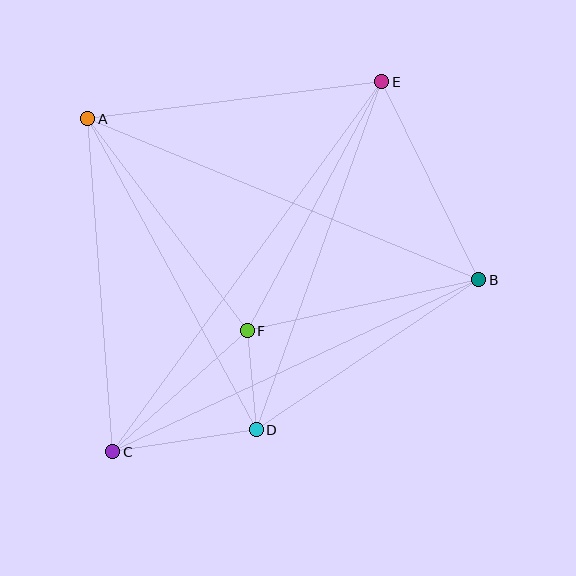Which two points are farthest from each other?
Points C and E are farthest from each other.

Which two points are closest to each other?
Points D and F are closest to each other.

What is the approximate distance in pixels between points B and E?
The distance between B and E is approximately 220 pixels.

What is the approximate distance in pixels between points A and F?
The distance between A and F is approximately 265 pixels.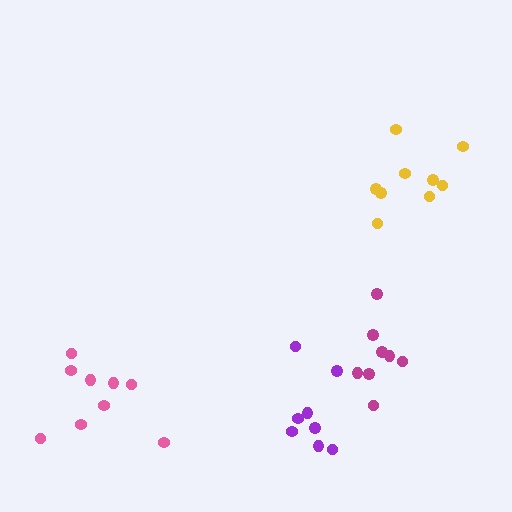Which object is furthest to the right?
The yellow cluster is rightmost.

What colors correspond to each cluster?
The clusters are colored: yellow, purple, magenta, pink.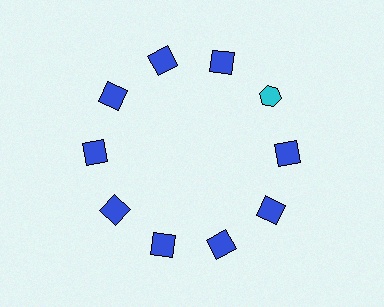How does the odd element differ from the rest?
It differs in both color (cyan instead of blue) and shape (hexagon instead of square).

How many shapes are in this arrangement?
There are 10 shapes arranged in a ring pattern.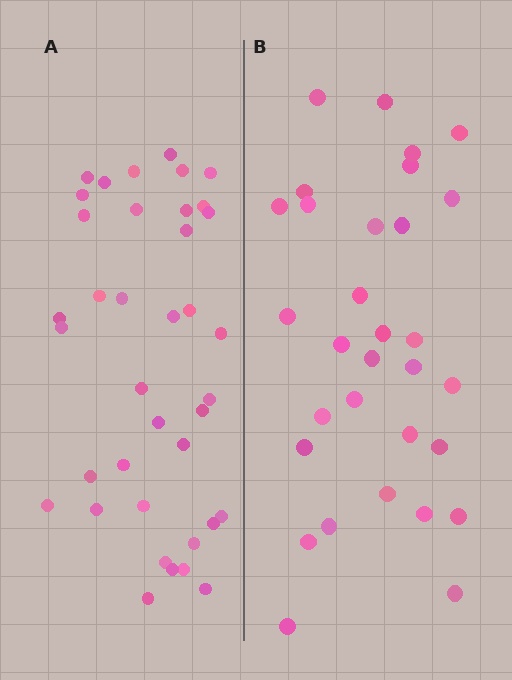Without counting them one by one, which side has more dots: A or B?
Region A (the left region) has more dots.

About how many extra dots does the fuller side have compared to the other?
Region A has roughly 8 or so more dots than region B.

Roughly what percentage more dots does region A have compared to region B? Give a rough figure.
About 25% more.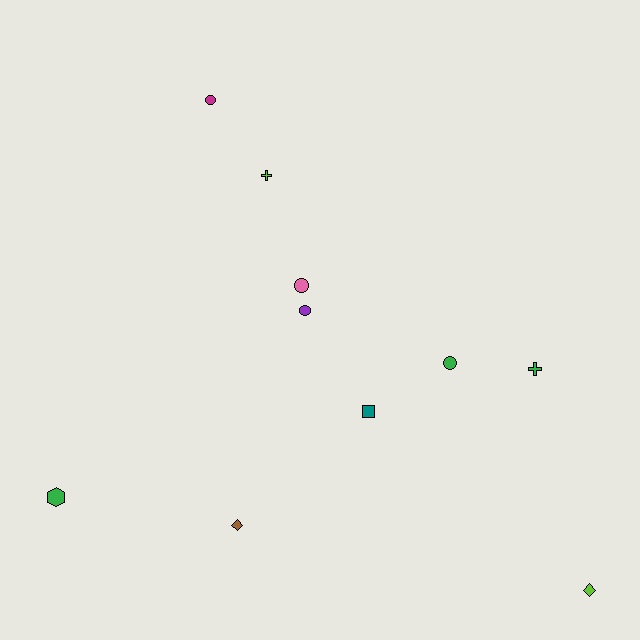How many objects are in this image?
There are 10 objects.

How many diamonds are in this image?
There are 2 diamonds.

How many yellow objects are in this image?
There are no yellow objects.